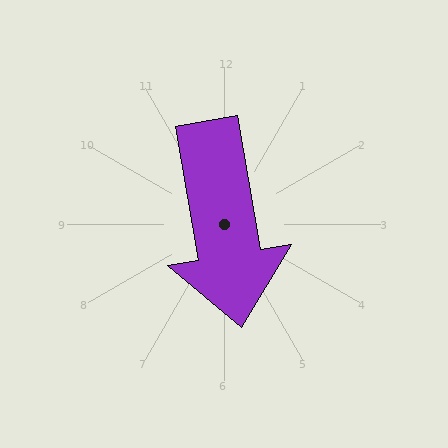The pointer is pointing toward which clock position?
Roughly 6 o'clock.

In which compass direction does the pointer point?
South.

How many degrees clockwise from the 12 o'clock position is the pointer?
Approximately 170 degrees.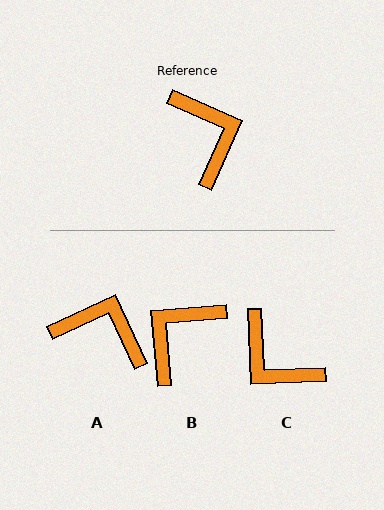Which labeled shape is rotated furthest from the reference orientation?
C, about 154 degrees away.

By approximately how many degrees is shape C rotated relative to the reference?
Approximately 154 degrees clockwise.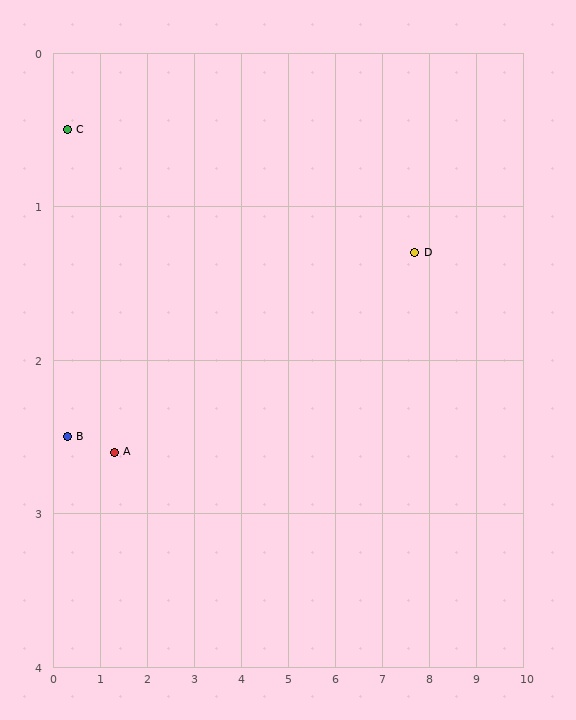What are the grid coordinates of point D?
Point D is at approximately (7.7, 1.3).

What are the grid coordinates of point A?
Point A is at approximately (1.3, 2.6).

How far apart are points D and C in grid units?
Points D and C are about 7.4 grid units apart.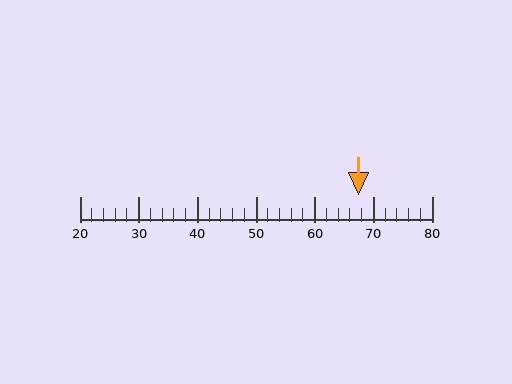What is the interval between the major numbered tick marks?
The major tick marks are spaced 10 units apart.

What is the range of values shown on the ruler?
The ruler shows values from 20 to 80.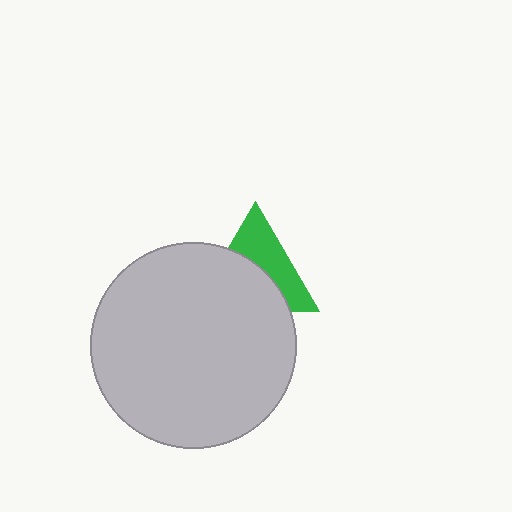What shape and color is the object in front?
The object in front is a light gray circle.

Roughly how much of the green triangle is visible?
About half of it is visible (roughly 47%).